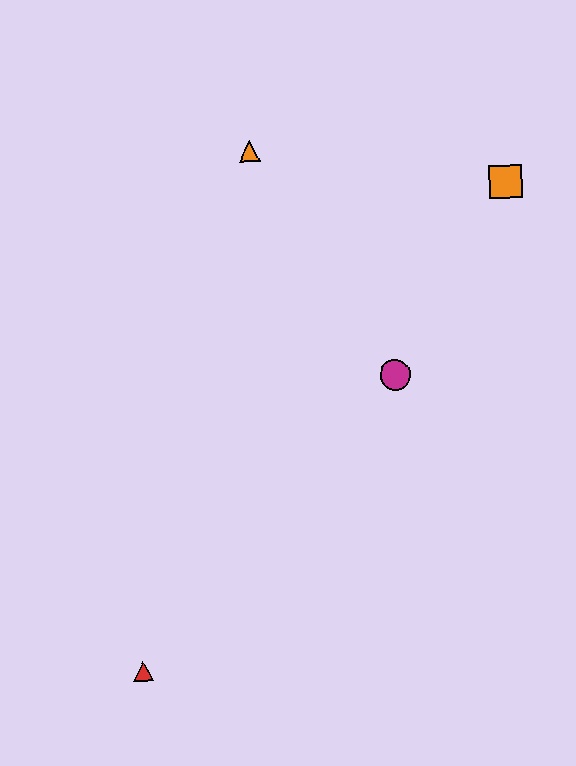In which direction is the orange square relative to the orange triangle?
The orange square is to the right of the orange triangle.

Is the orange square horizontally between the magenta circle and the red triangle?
No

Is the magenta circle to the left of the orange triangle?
No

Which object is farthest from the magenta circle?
The red triangle is farthest from the magenta circle.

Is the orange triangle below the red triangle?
No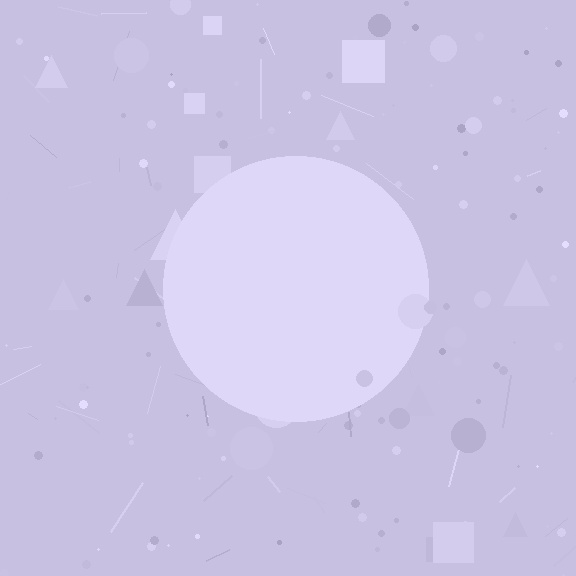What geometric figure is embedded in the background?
A circle is embedded in the background.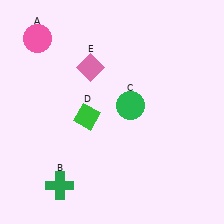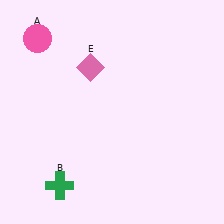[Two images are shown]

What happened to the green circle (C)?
The green circle (C) was removed in Image 2. It was in the top-right area of Image 1.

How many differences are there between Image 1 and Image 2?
There are 2 differences between the two images.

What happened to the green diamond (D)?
The green diamond (D) was removed in Image 2. It was in the bottom-left area of Image 1.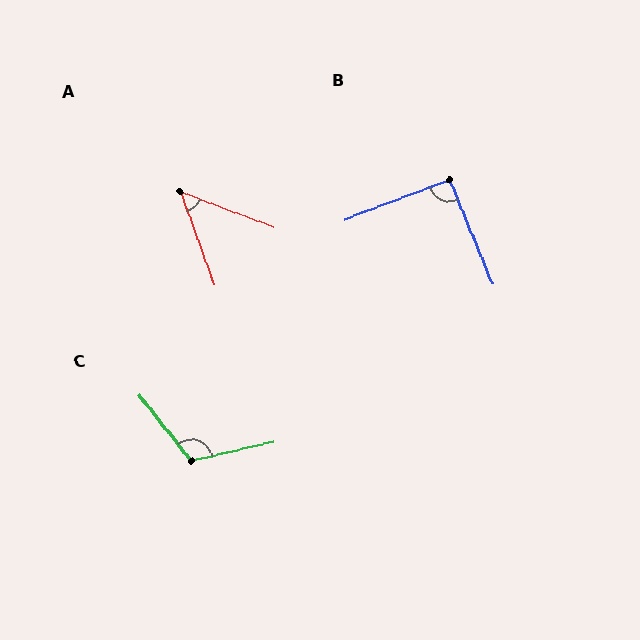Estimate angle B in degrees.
Approximately 91 degrees.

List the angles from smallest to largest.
A (49°), B (91°), C (115°).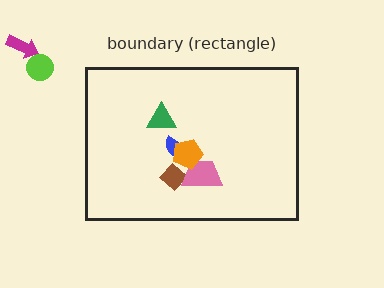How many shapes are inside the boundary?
5 inside, 2 outside.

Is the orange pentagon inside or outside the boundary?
Inside.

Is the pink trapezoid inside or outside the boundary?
Inside.